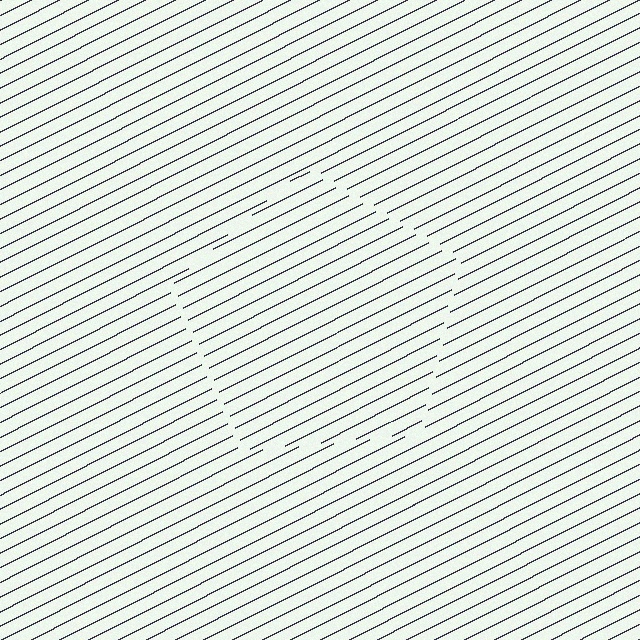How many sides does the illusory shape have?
5 sides — the line-ends trace a pentagon.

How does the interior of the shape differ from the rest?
The interior of the shape contains the same grating, shifted by half a period — the contour is defined by the phase discontinuity where line-ends from the inner and outer gratings abut.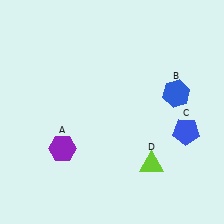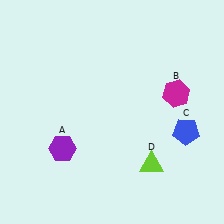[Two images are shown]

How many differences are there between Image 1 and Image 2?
There is 1 difference between the two images.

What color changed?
The hexagon (B) changed from blue in Image 1 to magenta in Image 2.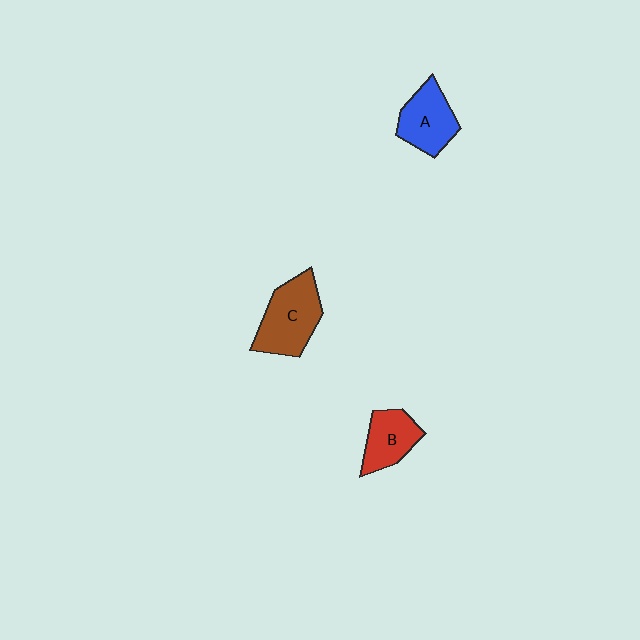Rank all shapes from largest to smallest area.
From largest to smallest: C (brown), A (blue), B (red).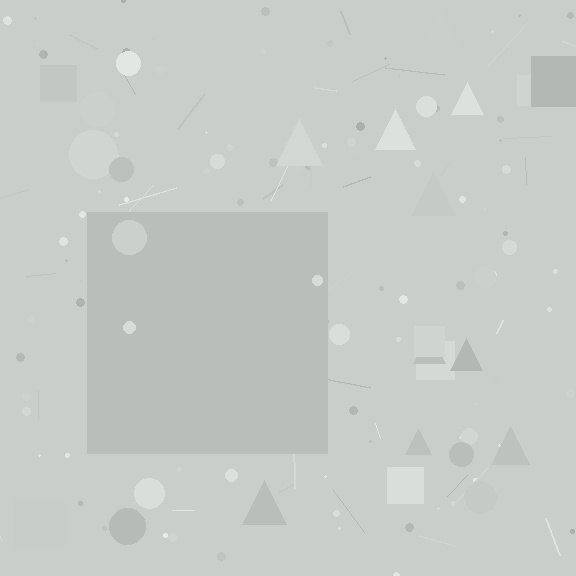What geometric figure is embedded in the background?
A square is embedded in the background.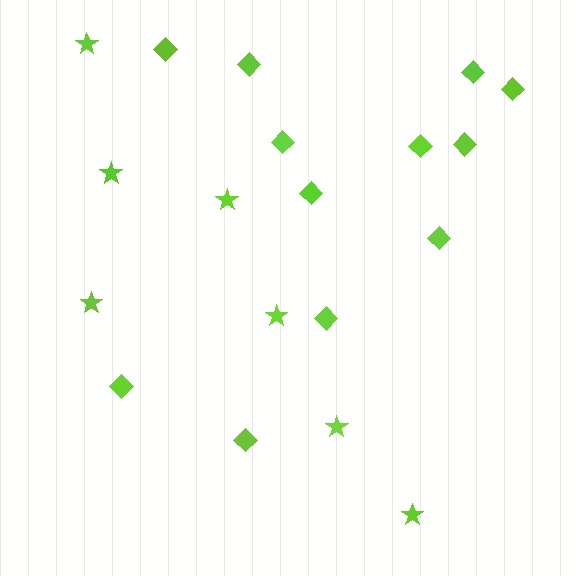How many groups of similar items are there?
There are 2 groups: one group of stars (7) and one group of diamonds (12).